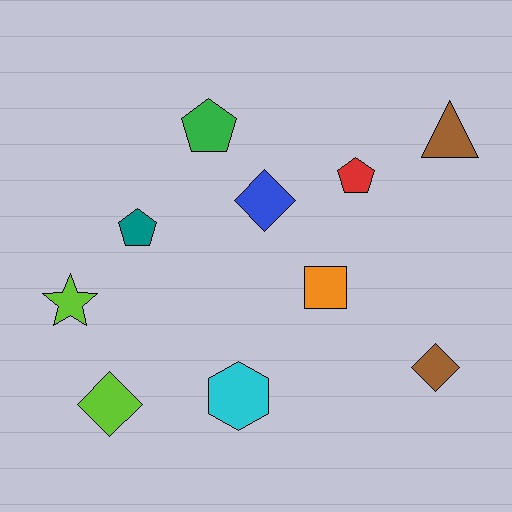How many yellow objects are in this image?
There are no yellow objects.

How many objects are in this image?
There are 10 objects.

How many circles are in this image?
There are no circles.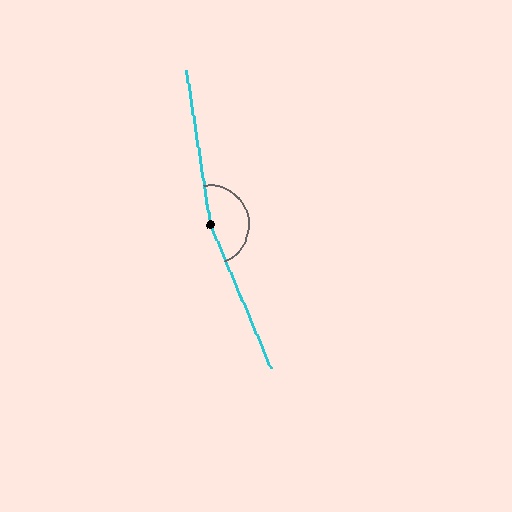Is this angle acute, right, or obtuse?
It is obtuse.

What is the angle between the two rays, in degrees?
Approximately 166 degrees.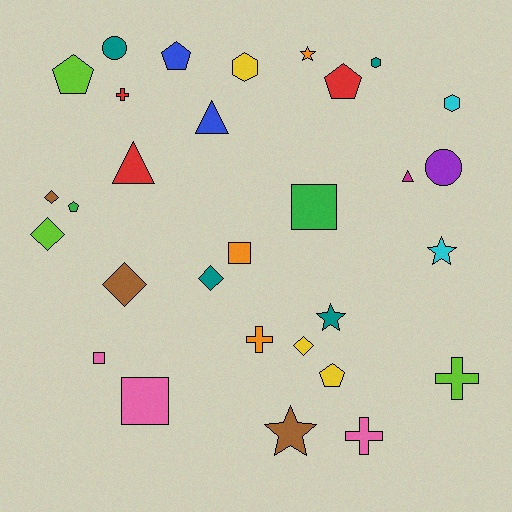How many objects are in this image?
There are 30 objects.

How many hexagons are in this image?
There are 3 hexagons.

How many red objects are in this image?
There are 3 red objects.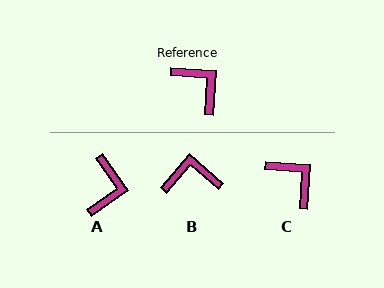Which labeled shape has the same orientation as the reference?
C.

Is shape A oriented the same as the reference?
No, it is off by about 51 degrees.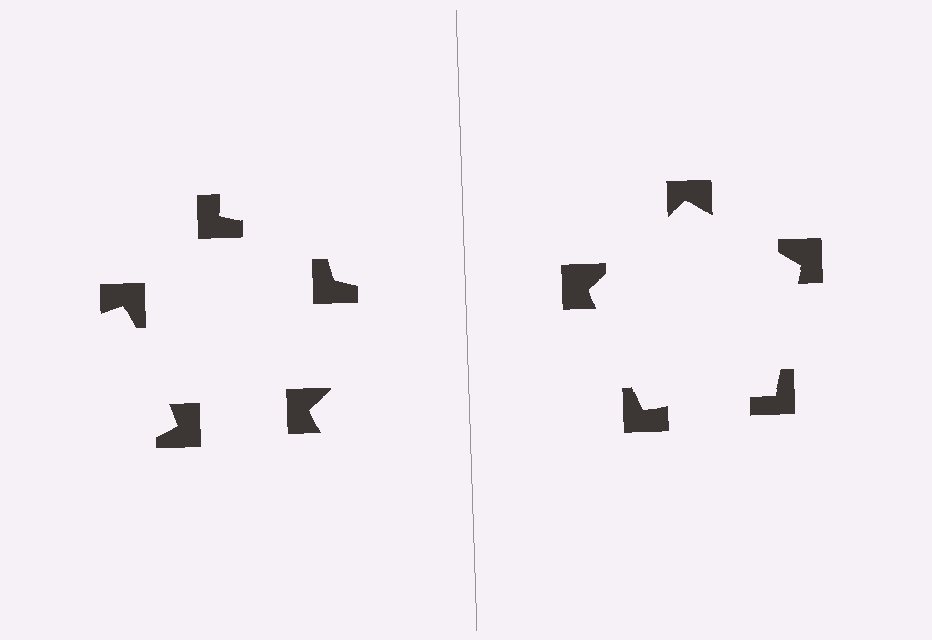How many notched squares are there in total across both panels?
10 — 5 on each side.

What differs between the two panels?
The notched squares are positioned identically on both sides; only the wedge orientations differ. On the right they align to a pentagon; on the left they are misaligned.